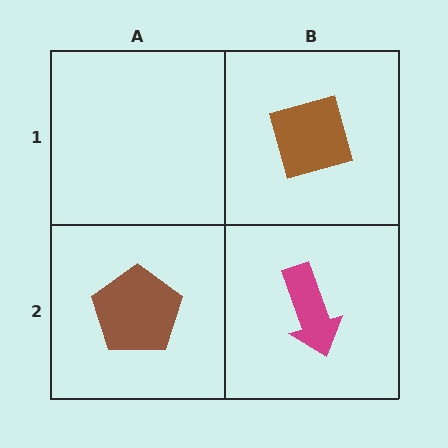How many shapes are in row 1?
1 shape.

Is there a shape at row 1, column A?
No, that cell is empty.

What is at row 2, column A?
A brown pentagon.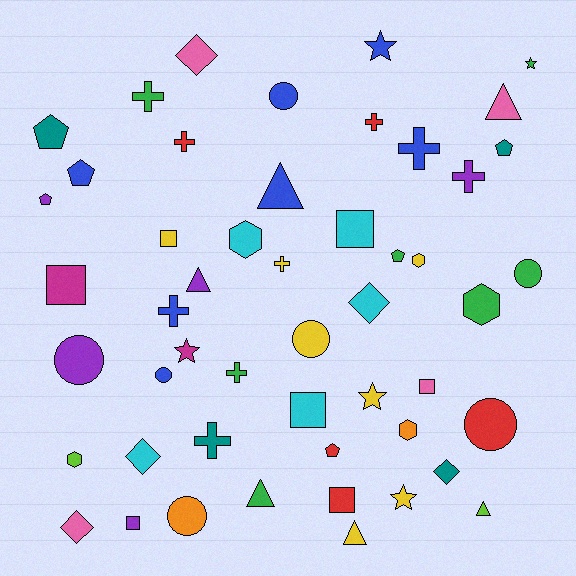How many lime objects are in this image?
There are 2 lime objects.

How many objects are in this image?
There are 50 objects.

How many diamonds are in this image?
There are 5 diamonds.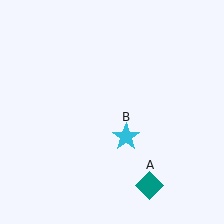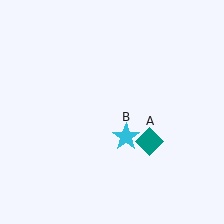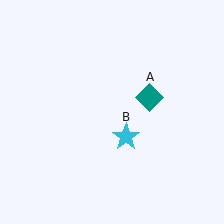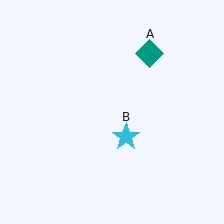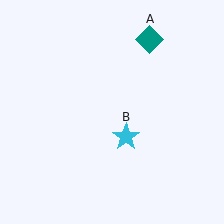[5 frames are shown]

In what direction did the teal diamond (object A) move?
The teal diamond (object A) moved up.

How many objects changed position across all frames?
1 object changed position: teal diamond (object A).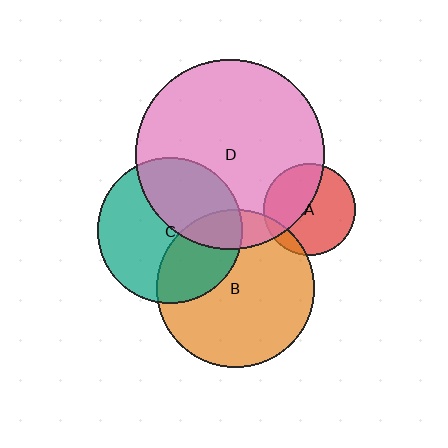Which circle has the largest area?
Circle D (pink).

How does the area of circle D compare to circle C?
Approximately 1.7 times.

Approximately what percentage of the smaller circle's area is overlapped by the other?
Approximately 40%.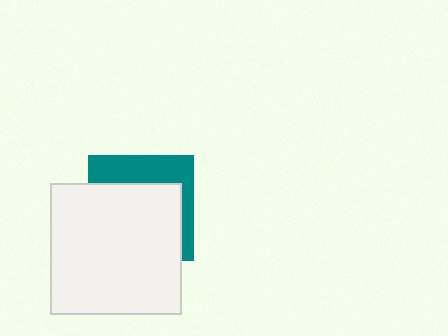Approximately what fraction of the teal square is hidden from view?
Roughly 65% of the teal square is hidden behind the white square.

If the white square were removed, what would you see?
You would see the complete teal square.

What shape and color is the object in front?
The object in front is a white square.